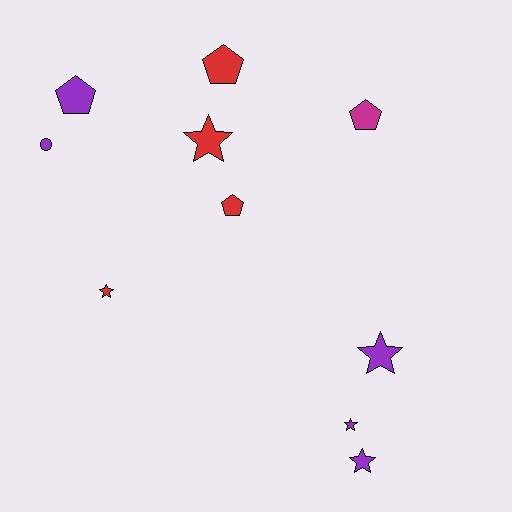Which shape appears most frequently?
Star, with 5 objects.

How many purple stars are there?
There are 3 purple stars.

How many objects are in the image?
There are 10 objects.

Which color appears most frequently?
Purple, with 5 objects.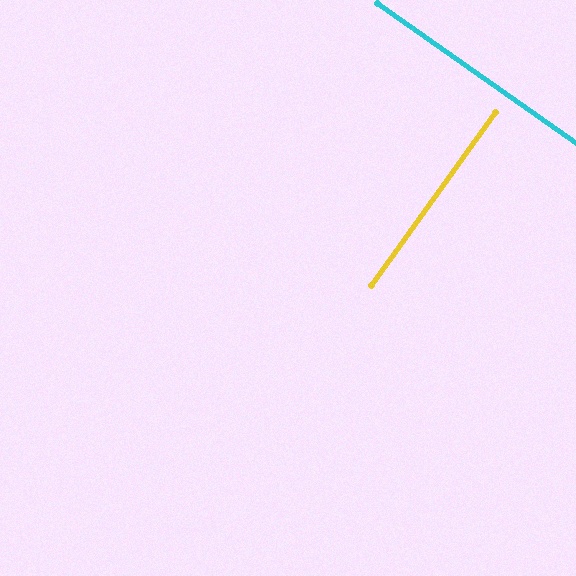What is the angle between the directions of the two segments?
Approximately 89 degrees.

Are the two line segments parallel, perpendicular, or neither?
Perpendicular — they meet at approximately 89°.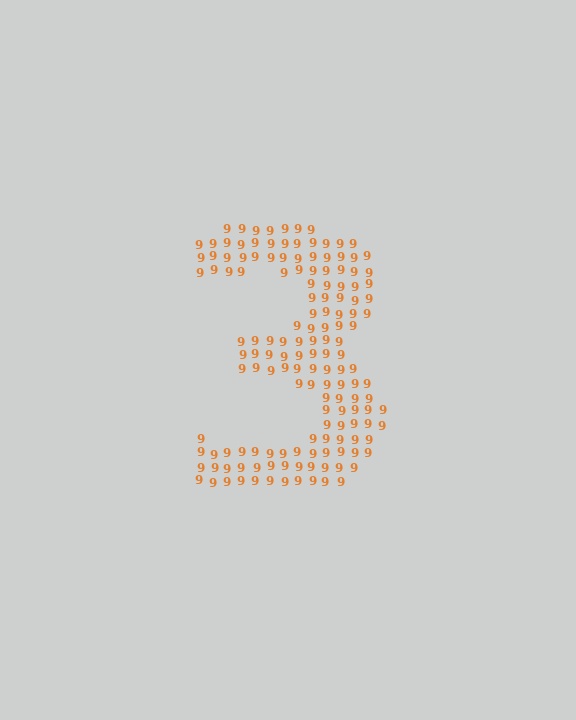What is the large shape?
The large shape is the digit 3.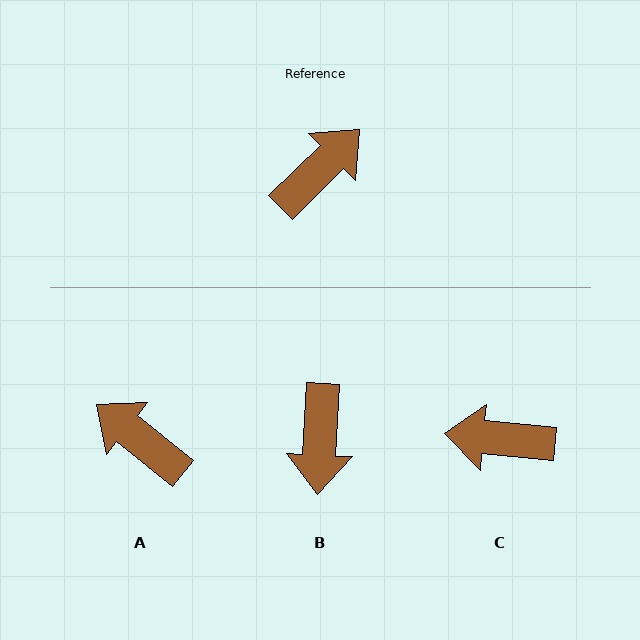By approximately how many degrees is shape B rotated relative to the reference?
Approximately 137 degrees clockwise.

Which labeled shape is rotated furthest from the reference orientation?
B, about 137 degrees away.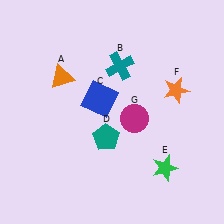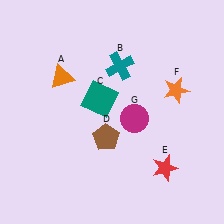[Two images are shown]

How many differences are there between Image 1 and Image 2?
There are 3 differences between the two images.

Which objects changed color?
C changed from blue to teal. D changed from teal to brown. E changed from green to red.